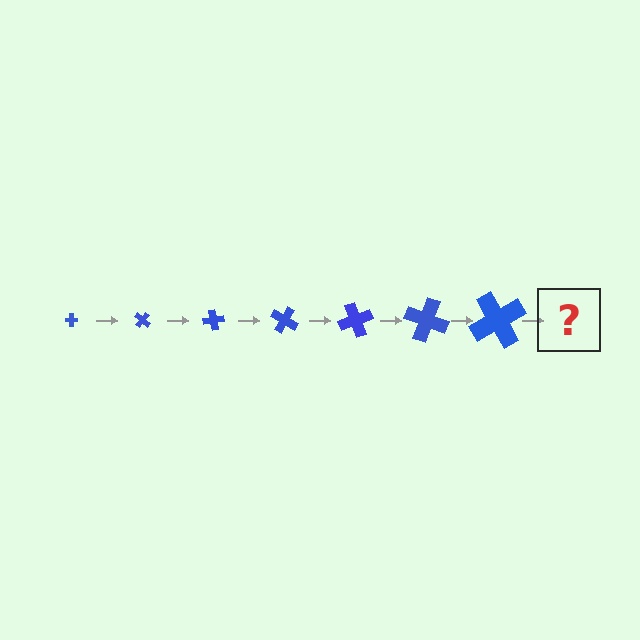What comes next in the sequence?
The next element should be a cross, larger than the previous one and rotated 280 degrees from the start.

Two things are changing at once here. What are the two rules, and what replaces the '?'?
The two rules are that the cross grows larger each step and it rotates 40 degrees each step. The '?' should be a cross, larger than the previous one and rotated 280 degrees from the start.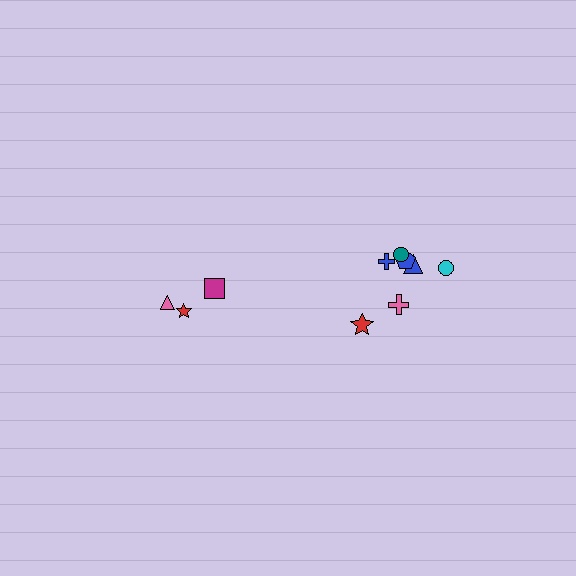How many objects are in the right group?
There are 7 objects.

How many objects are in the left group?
There are 3 objects.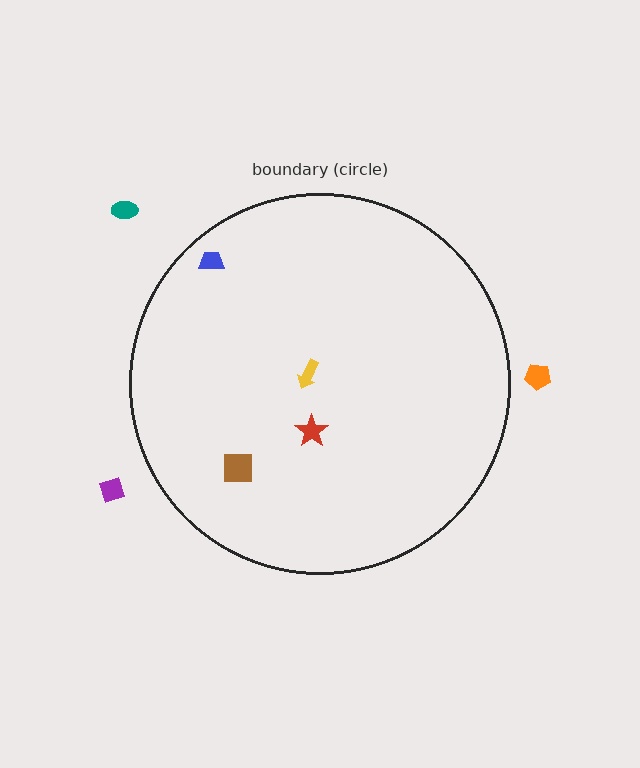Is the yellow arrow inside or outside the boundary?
Inside.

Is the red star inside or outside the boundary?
Inside.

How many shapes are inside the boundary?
4 inside, 3 outside.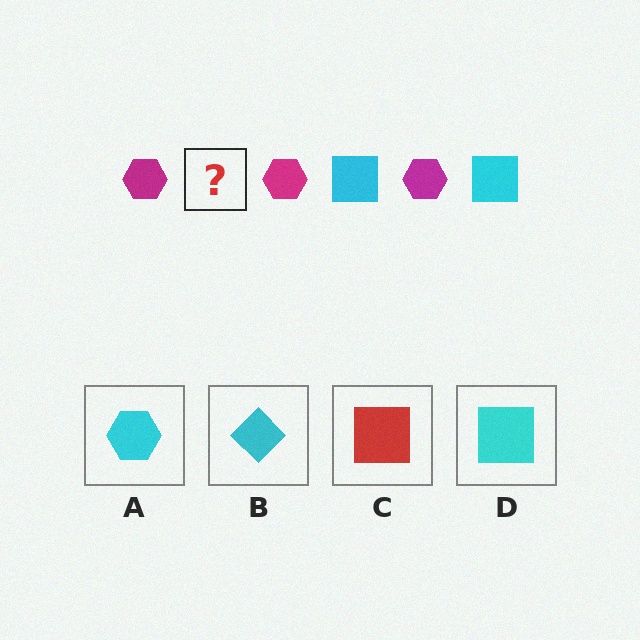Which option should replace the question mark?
Option D.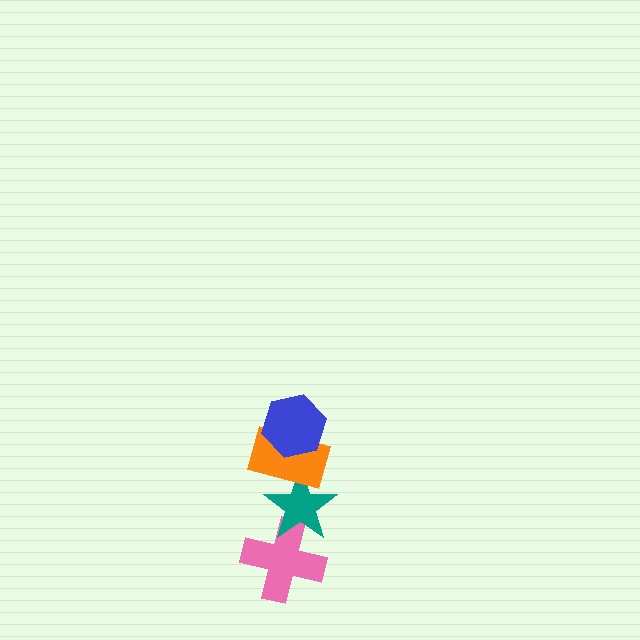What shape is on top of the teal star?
The orange rectangle is on top of the teal star.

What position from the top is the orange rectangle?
The orange rectangle is 2nd from the top.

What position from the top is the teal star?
The teal star is 3rd from the top.